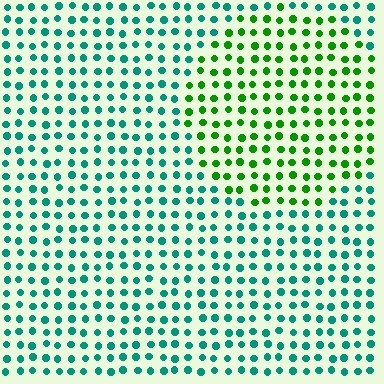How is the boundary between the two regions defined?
The boundary is defined purely by a slight shift in hue (about 51 degrees). Spacing, size, and orientation are identical on both sides.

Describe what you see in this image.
The image is filled with small teal elements in a uniform arrangement. A circle-shaped region is visible where the elements are tinted to a slightly different hue, forming a subtle color boundary.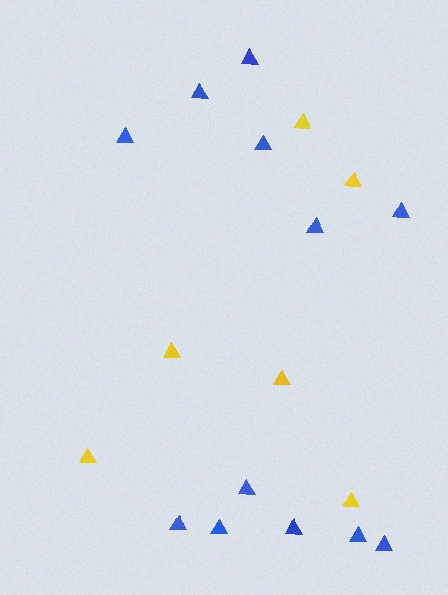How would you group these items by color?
There are 2 groups: one group of blue triangles (12) and one group of yellow triangles (6).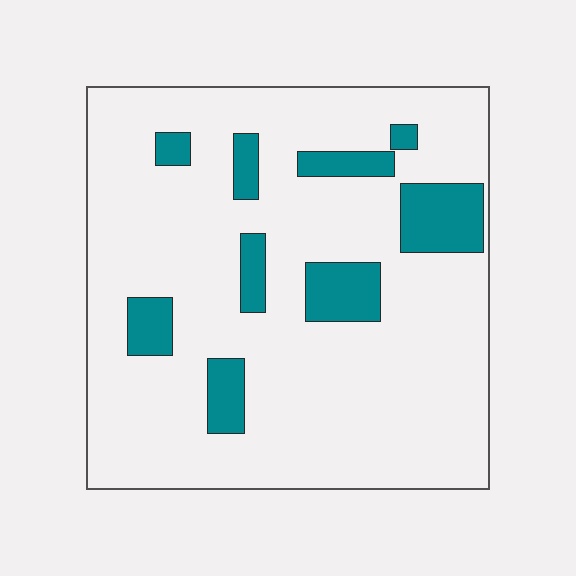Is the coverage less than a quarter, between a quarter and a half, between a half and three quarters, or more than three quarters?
Less than a quarter.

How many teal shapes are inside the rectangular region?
9.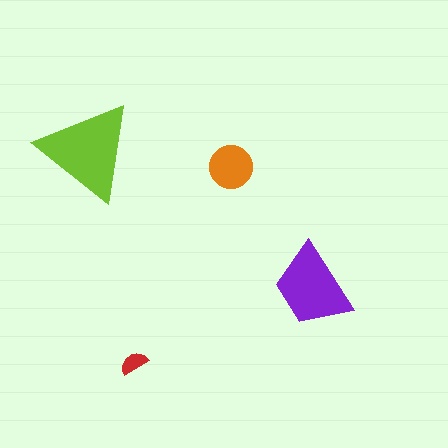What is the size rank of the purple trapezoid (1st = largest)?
2nd.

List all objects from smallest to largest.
The red semicircle, the orange circle, the purple trapezoid, the lime triangle.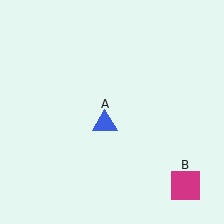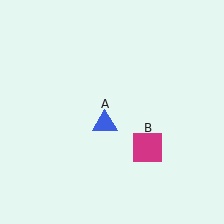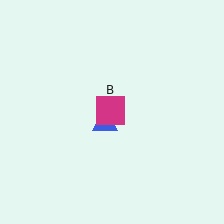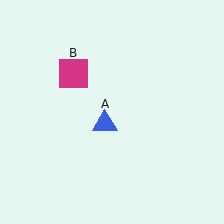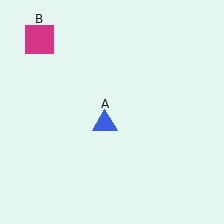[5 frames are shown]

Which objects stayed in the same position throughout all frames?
Blue triangle (object A) remained stationary.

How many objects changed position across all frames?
1 object changed position: magenta square (object B).